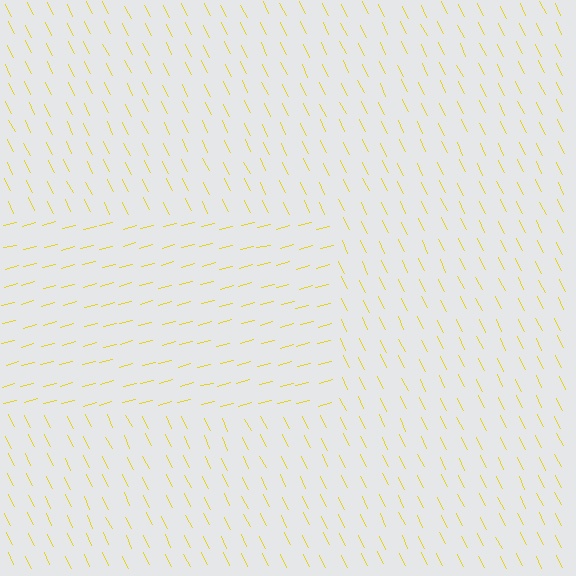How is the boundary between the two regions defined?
The boundary is defined purely by a change in line orientation (approximately 79 degrees difference). All lines are the same color and thickness.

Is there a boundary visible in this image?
Yes, there is a texture boundary formed by a change in line orientation.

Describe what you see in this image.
The image is filled with small yellow line segments. A rectangle region in the image has lines oriented differently from the surrounding lines, creating a visible texture boundary.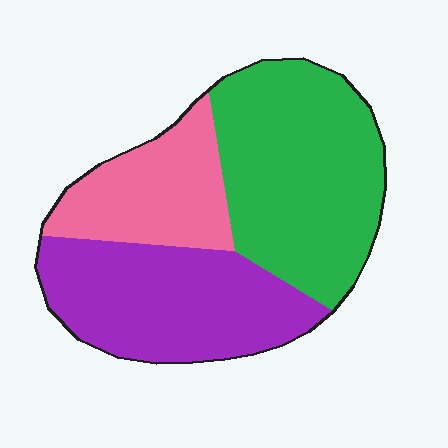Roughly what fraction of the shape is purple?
Purple takes up about one third (1/3) of the shape.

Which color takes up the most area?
Green, at roughly 45%.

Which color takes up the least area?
Pink, at roughly 20%.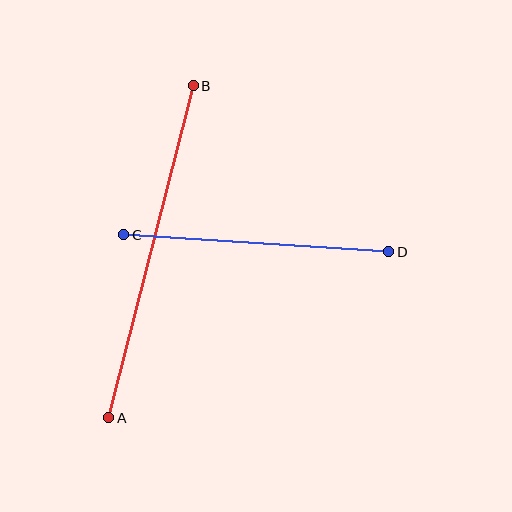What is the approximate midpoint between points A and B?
The midpoint is at approximately (151, 252) pixels.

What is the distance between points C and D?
The distance is approximately 265 pixels.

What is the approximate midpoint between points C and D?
The midpoint is at approximately (256, 243) pixels.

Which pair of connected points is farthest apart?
Points A and B are farthest apart.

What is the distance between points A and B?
The distance is approximately 342 pixels.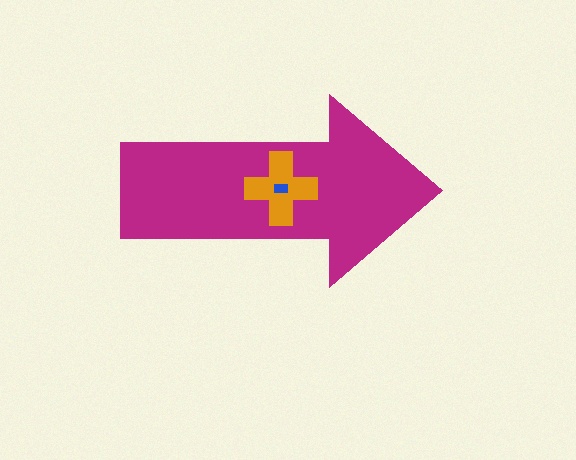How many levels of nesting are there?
3.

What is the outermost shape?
The magenta arrow.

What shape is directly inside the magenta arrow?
The orange cross.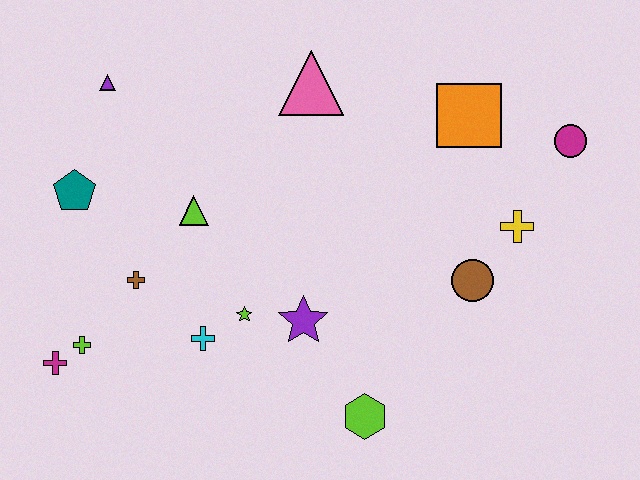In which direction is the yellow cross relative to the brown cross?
The yellow cross is to the right of the brown cross.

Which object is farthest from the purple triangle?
The magenta circle is farthest from the purple triangle.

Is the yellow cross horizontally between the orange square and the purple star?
No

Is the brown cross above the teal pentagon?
No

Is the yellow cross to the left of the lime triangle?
No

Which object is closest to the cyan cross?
The lime star is closest to the cyan cross.